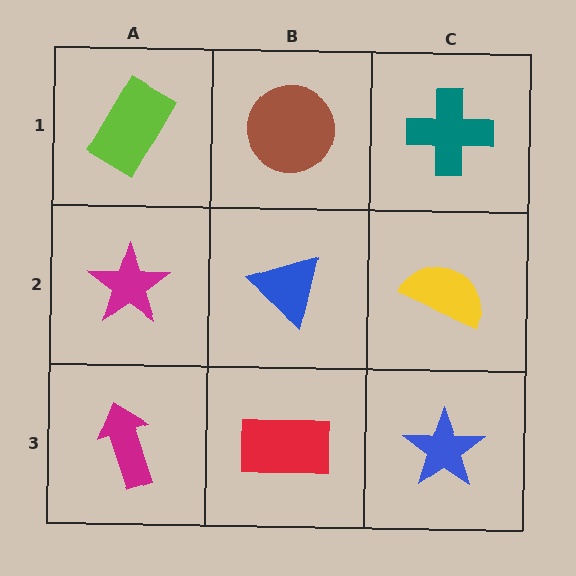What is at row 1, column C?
A teal cross.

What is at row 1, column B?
A brown circle.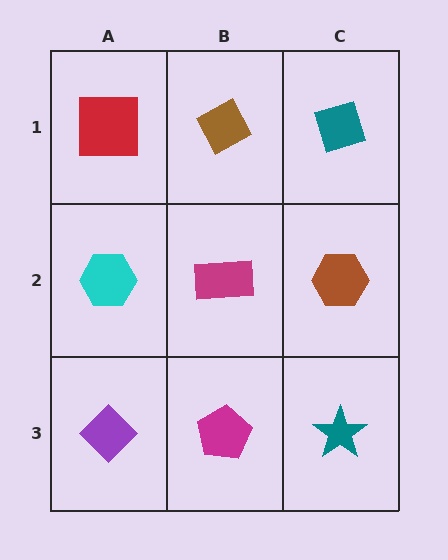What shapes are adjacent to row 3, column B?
A magenta rectangle (row 2, column B), a purple diamond (row 3, column A), a teal star (row 3, column C).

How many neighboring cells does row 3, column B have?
3.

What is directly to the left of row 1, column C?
A brown diamond.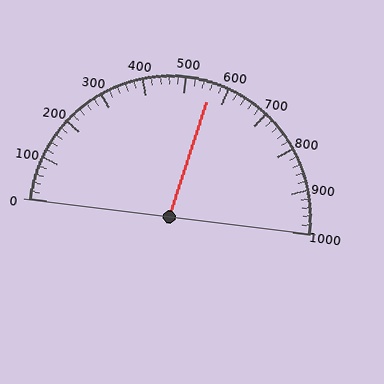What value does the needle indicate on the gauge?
The needle indicates approximately 560.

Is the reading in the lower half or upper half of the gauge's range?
The reading is in the upper half of the range (0 to 1000).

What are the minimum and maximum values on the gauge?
The gauge ranges from 0 to 1000.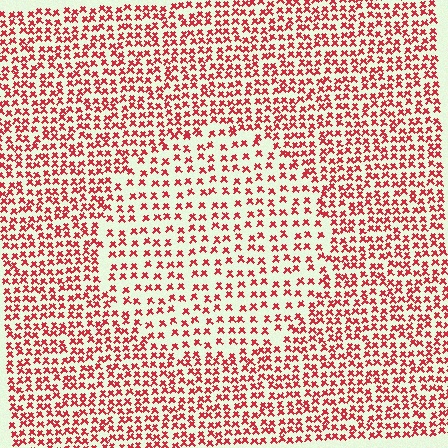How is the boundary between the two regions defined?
The boundary is defined by a change in element density (approximately 1.7x ratio). All elements are the same color, size, and shape.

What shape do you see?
I see a circle.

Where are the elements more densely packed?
The elements are more densely packed outside the circle boundary.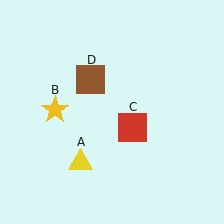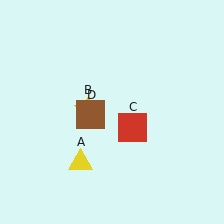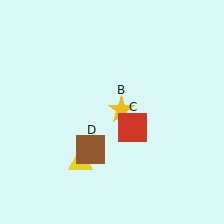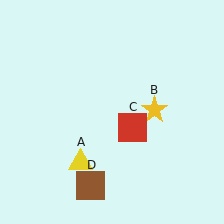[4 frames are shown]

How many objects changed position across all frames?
2 objects changed position: yellow star (object B), brown square (object D).